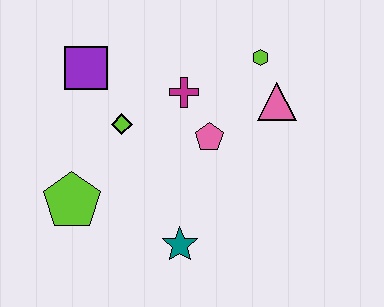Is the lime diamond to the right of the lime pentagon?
Yes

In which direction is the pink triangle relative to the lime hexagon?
The pink triangle is below the lime hexagon.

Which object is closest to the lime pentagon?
The lime diamond is closest to the lime pentagon.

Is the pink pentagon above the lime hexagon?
No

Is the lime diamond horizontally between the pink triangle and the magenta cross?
No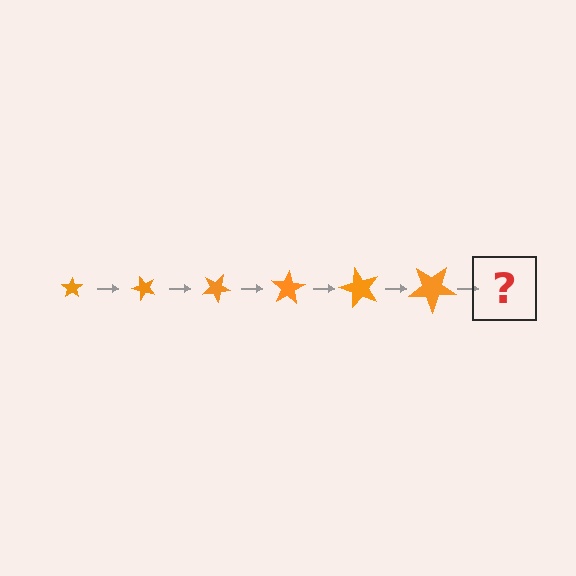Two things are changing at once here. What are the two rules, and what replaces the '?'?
The two rules are that the star grows larger each step and it rotates 50 degrees each step. The '?' should be a star, larger than the previous one and rotated 300 degrees from the start.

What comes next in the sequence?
The next element should be a star, larger than the previous one and rotated 300 degrees from the start.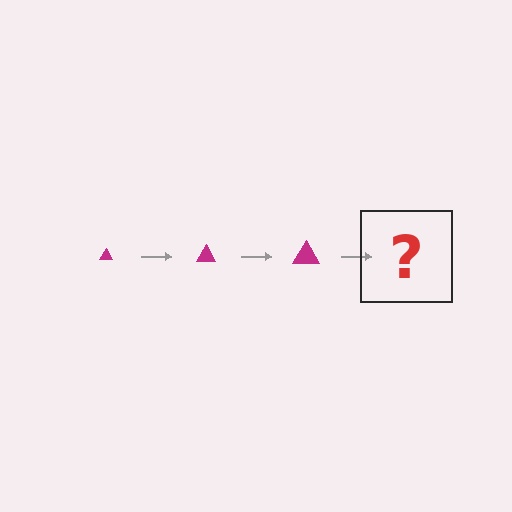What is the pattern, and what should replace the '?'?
The pattern is that the triangle gets progressively larger each step. The '?' should be a magenta triangle, larger than the previous one.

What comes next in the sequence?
The next element should be a magenta triangle, larger than the previous one.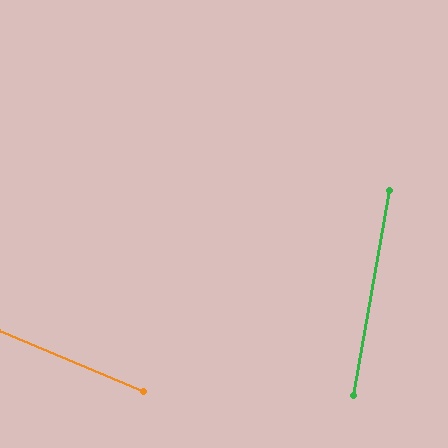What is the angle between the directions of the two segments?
Approximately 77 degrees.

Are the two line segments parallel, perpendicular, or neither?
Neither parallel nor perpendicular — they differ by about 77°.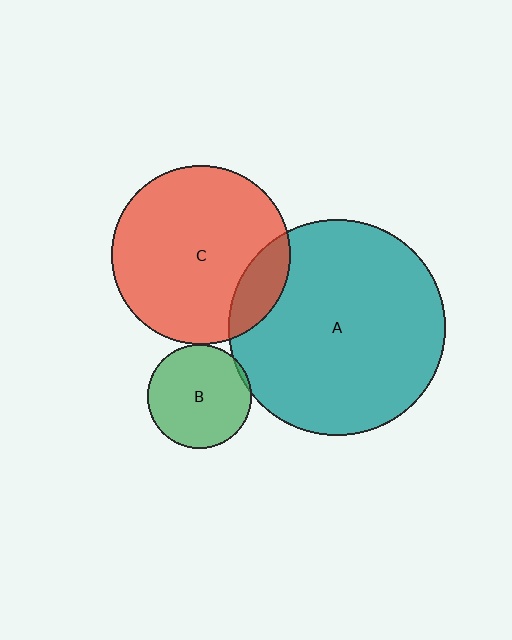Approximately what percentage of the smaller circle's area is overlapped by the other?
Approximately 15%.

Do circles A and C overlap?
Yes.